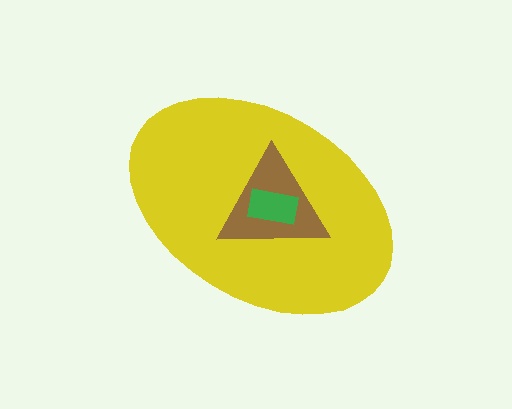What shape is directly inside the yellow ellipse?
The brown triangle.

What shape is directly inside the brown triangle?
The green rectangle.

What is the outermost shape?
The yellow ellipse.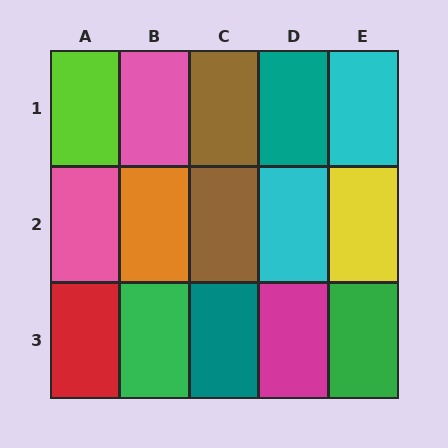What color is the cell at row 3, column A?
Red.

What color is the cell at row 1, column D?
Teal.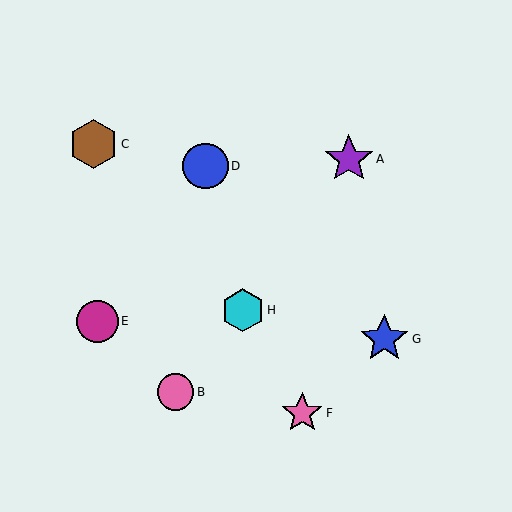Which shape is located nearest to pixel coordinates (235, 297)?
The cyan hexagon (labeled H) at (243, 310) is nearest to that location.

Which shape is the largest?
The purple star (labeled A) is the largest.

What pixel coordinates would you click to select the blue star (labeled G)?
Click at (384, 339) to select the blue star G.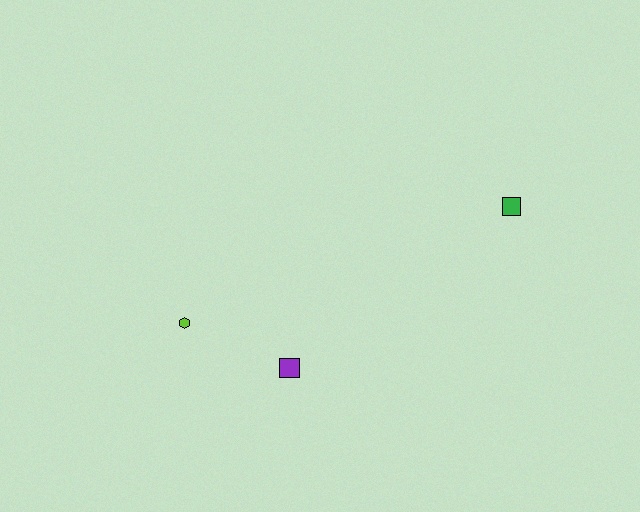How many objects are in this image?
There are 3 objects.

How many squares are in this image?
There are 2 squares.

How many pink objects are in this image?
There are no pink objects.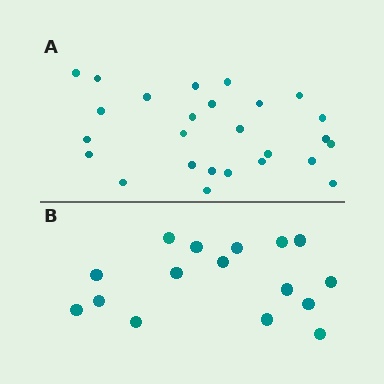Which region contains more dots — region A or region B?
Region A (the top region) has more dots.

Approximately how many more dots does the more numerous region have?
Region A has roughly 10 or so more dots than region B.